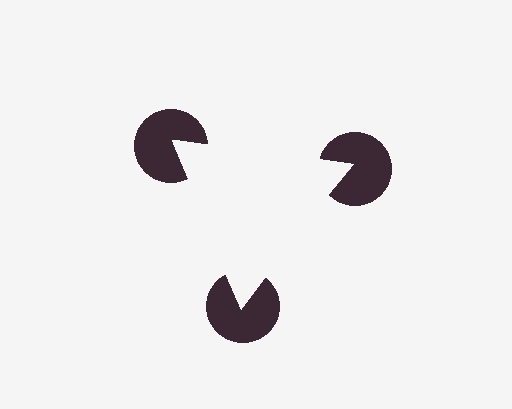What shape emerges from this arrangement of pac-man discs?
An illusory triangle — its edges are inferred from the aligned wedge cuts in the pac-man discs, not physically drawn.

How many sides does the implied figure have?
3 sides.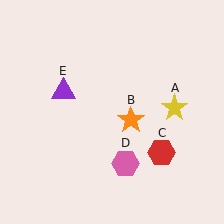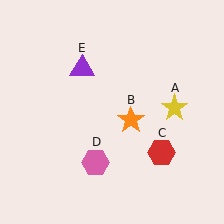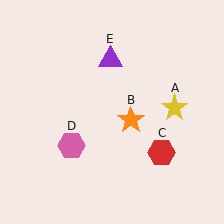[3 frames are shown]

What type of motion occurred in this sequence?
The pink hexagon (object D), purple triangle (object E) rotated clockwise around the center of the scene.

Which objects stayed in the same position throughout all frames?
Yellow star (object A) and orange star (object B) and red hexagon (object C) remained stationary.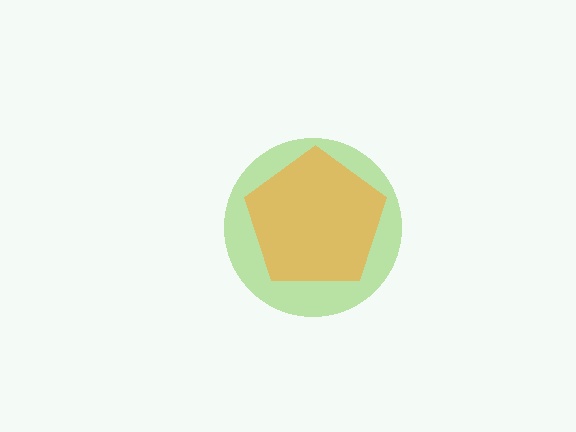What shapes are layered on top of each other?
The layered shapes are: a lime circle, an orange pentagon.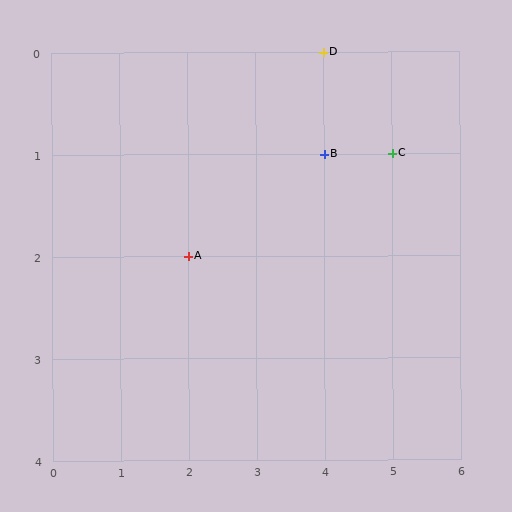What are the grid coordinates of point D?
Point D is at grid coordinates (4, 0).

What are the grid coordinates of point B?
Point B is at grid coordinates (4, 1).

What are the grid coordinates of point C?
Point C is at grid coordinates (5, 1).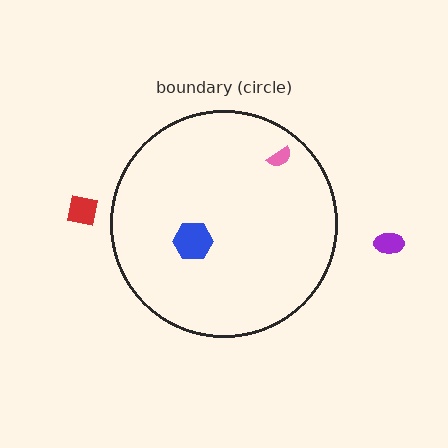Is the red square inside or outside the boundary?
Outside.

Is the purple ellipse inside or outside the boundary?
Outside.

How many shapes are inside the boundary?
2 inside, 2 outside.